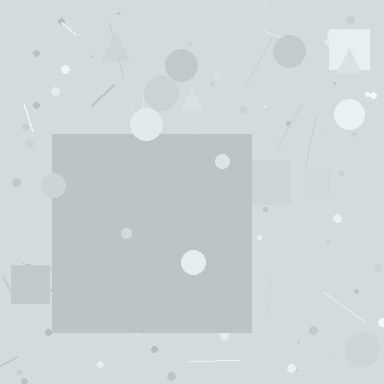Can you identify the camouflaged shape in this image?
The camouflaged shape is a square.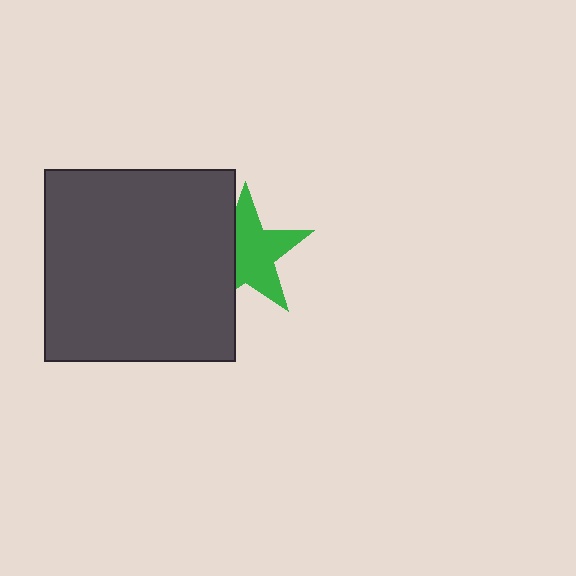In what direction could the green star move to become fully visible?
The green star could move right. That would shift it out from behind the dark gray square entirely.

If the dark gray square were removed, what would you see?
You would see the complete green star.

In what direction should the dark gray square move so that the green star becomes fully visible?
The dark gray square should move left. That is the shortest direction to clear the overlap and leave the green star fully visible.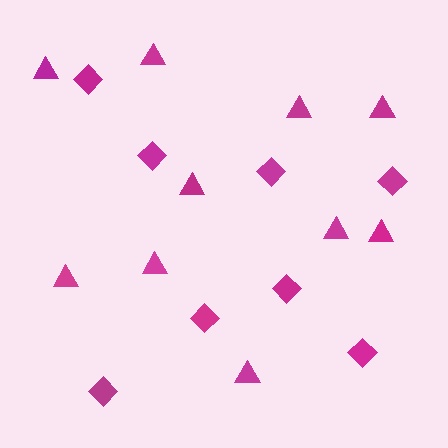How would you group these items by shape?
There are 2 groups: one group of diamonds (8) and one group of triangles (10).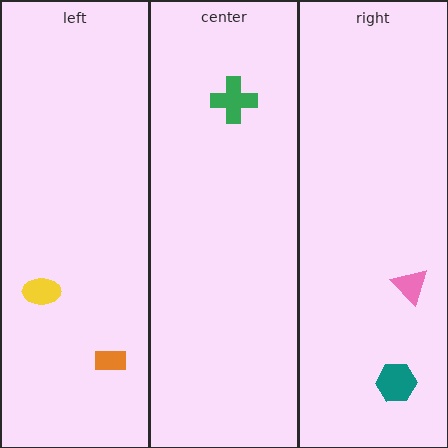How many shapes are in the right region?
2.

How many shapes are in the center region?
1.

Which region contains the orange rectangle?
The left region.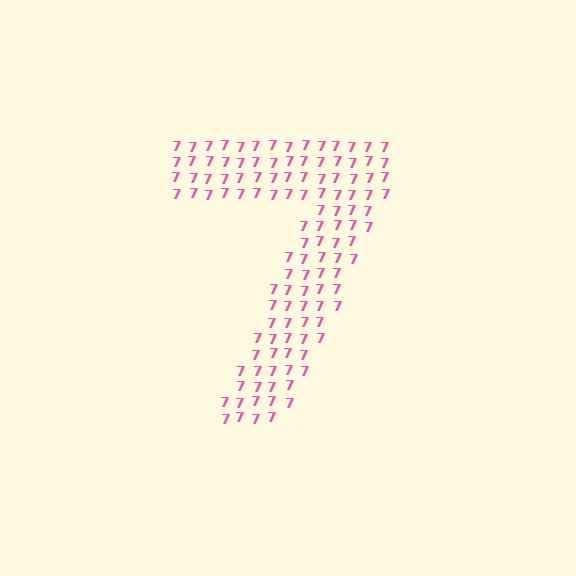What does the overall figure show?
The overall figure shows the digit 7.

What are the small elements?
The small elements are digit 7's.